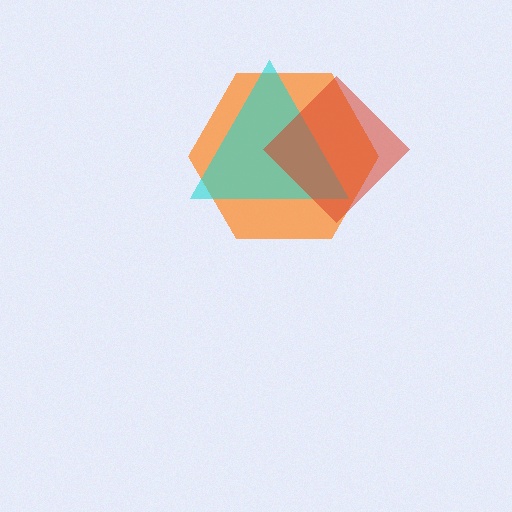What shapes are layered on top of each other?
The layered shapes are: an orange hexagon, a cyan triangle, a red diamond.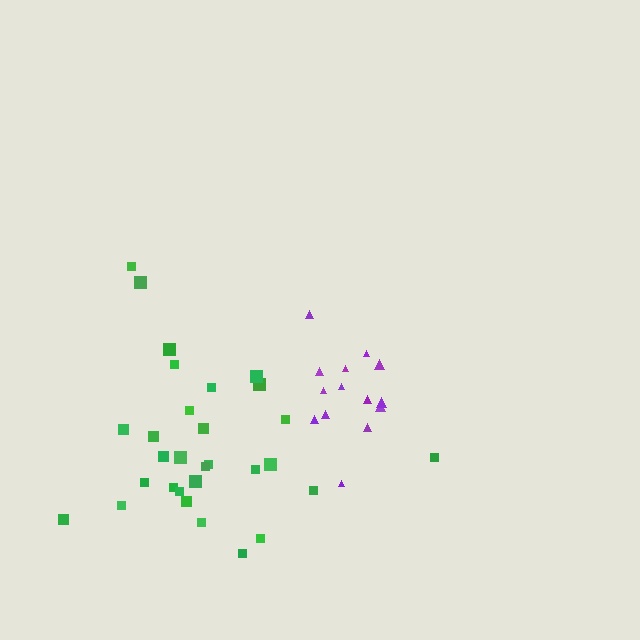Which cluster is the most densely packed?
Purple.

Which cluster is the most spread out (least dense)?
Green.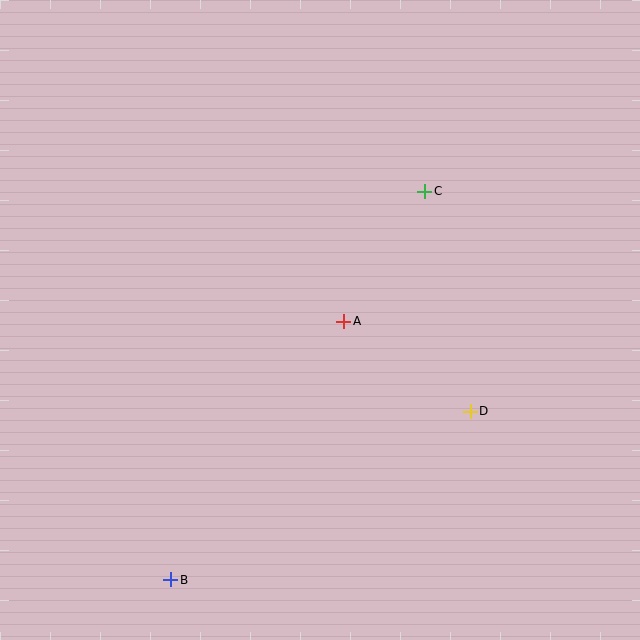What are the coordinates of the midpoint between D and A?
The midpoint between D and A is at (407, 366).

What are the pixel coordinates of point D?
Point D is at (470, 411).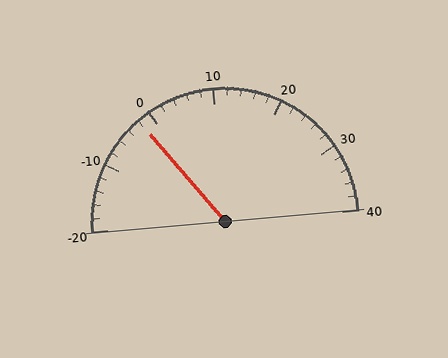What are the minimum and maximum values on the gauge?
The gauge ranges from -20 to 40.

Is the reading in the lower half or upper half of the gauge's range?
The reading is in the lower half of the range (-20 to 40).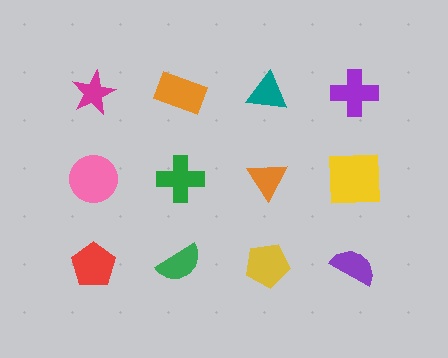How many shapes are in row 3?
4 shapes.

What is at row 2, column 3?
An orange triangle.